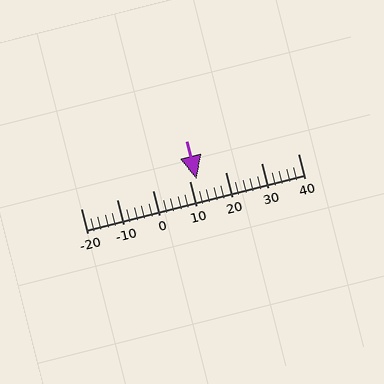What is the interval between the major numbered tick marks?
The major tick marks are spaced 10 units apart.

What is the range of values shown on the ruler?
The ruler shows values from -20 to 40.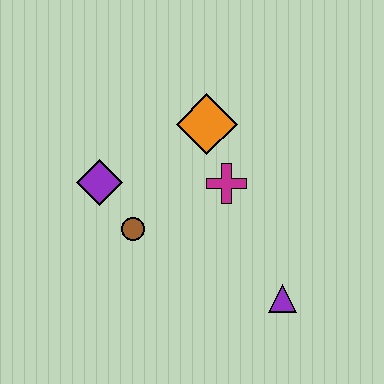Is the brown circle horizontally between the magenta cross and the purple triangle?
No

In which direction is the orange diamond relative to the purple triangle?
The orange diamond is above the purple triangle.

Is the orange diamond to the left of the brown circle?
No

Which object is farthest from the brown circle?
The purple triangle is farthest from the brown circle.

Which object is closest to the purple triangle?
The magenta cross is closest to the purple triangle.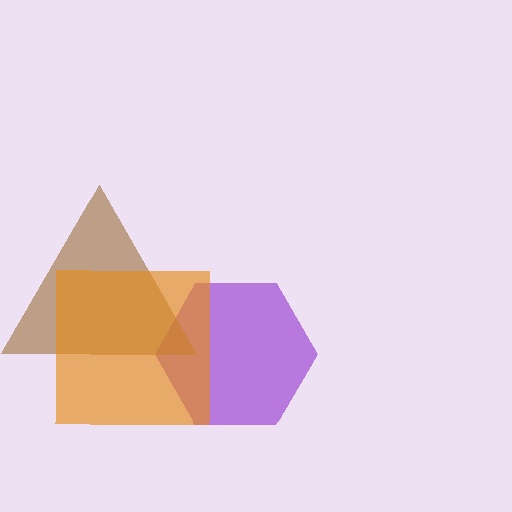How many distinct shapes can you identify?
There are 3 distinct shapes: a purple hexagon, a brown triangle, an orange square.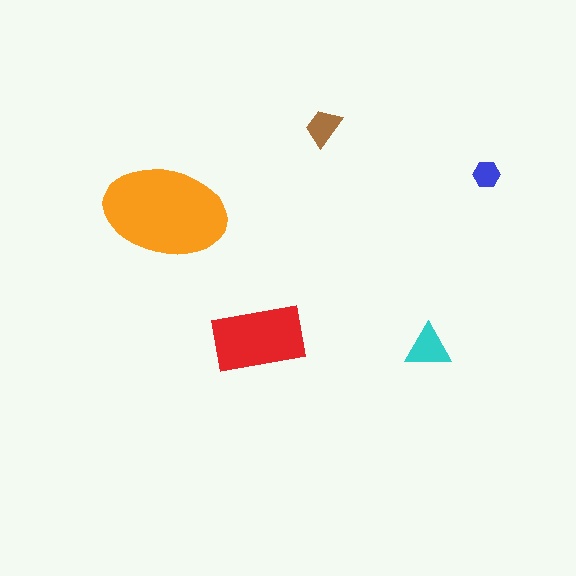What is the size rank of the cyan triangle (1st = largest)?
3rd.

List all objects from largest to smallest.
The orange ellipse, the red rectangle, the cyan triangle, the brown trapezoid, the blue hexagon.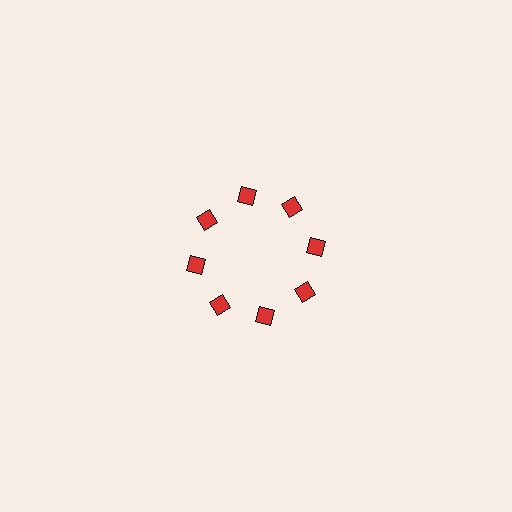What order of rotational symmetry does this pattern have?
This pattern has 8-fold rotational symmetry.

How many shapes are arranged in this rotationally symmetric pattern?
There are 8 shapes, arranged in 8 groups of 1.